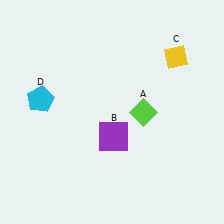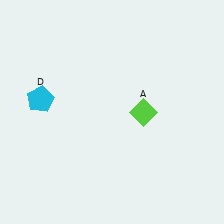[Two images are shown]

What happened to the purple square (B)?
The purple square (B) was removed in Image 2. It was in the bottom-right area of Image 1.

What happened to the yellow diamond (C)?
The yellow diamond (C) was removed in Image 2. It was in the top-right area of Image 1.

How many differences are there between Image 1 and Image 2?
There are 2 differences between the two images.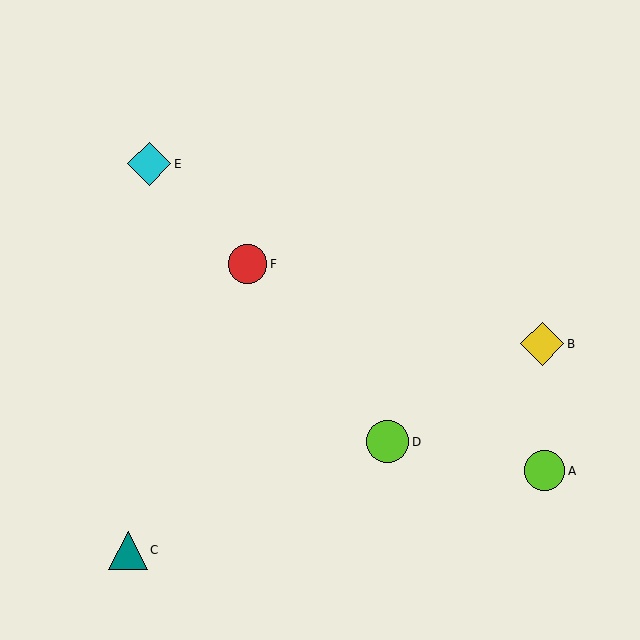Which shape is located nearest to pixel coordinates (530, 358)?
The yellow diamond (labeled B) at (542, 344) is nearest to that location.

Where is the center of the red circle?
The center of the red circle is at (247, 264).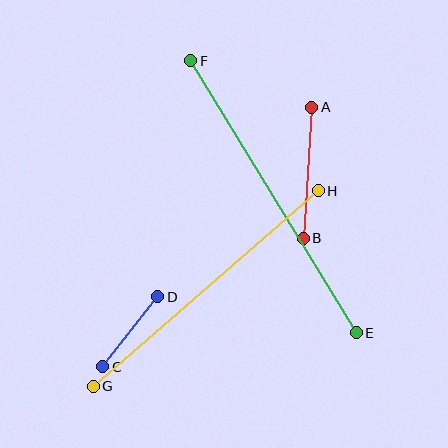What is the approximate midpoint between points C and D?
The midpoint is at approximately (130, 332) pixels.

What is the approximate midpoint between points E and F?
The midpoint is at approximately (274, 197) pixels.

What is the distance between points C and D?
The distance is approximately 89 pixels.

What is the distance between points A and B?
The distance is approximately 131 pixels.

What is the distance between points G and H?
The distance is approximately 298 pixels.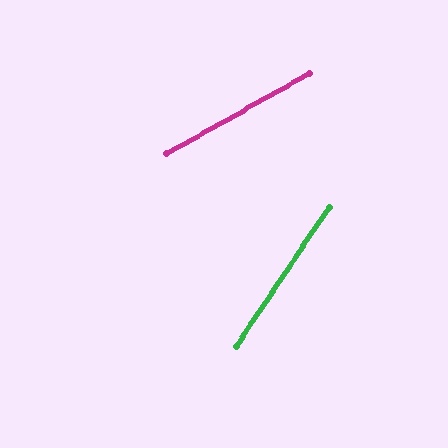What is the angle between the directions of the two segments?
Approximately 27 degrees.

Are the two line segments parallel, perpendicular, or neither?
Neither parallel nor perpendicular — they differ by about 27°.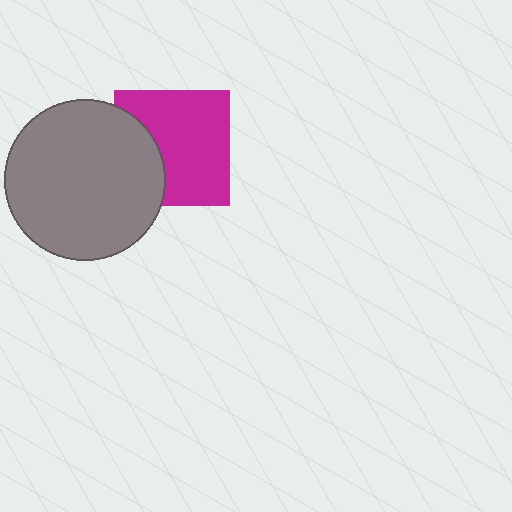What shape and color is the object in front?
The object in front is a gray circle.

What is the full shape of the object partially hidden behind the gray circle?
The partially hidden object is a magenta square.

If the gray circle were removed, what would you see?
You would see the complete magenta square.